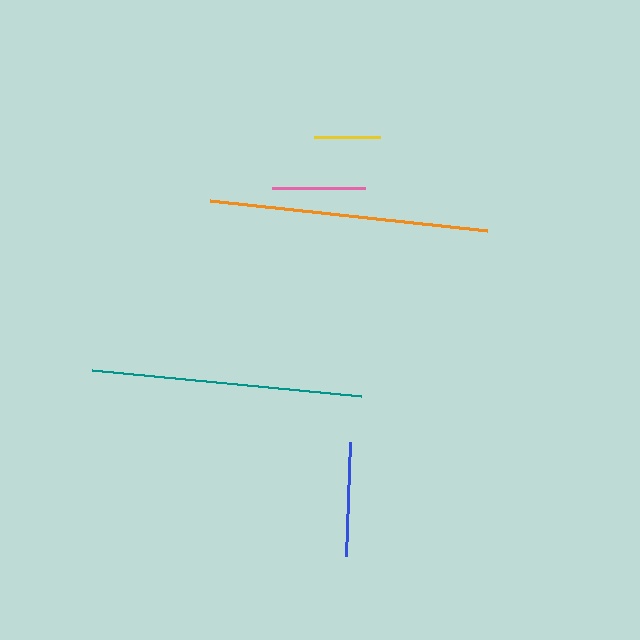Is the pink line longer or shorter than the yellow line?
The pink line is longer than the yellow line.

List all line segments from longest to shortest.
From longest to shortest: orange, teal, blue, pink, yellow.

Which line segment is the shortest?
The yellow line is the shortest at approximately 66 pixels.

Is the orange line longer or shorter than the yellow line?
The orange line is longer than the yellow line.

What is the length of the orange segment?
The orange segment is approximately 278 pixels long.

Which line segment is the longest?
The orange line is the longest at approximately 278 pixels.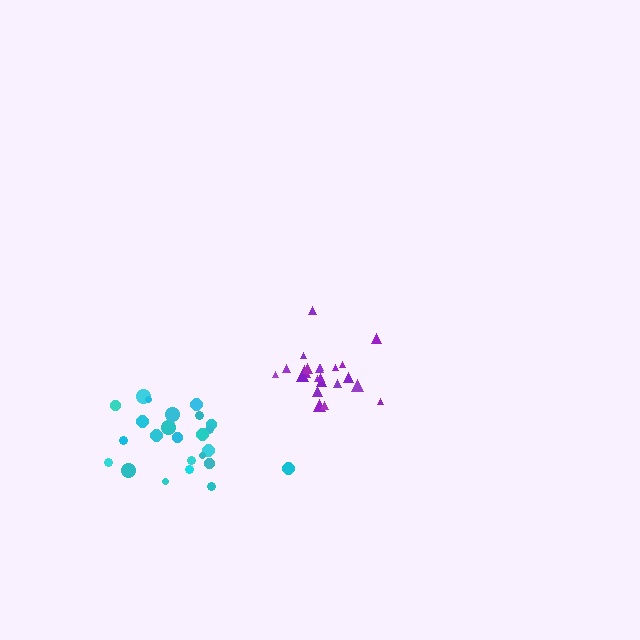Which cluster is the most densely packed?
Purple.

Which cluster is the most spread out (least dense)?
Cyan.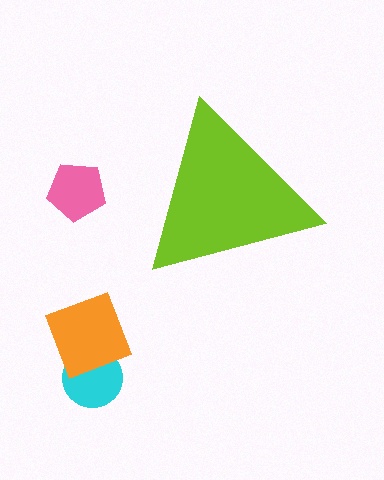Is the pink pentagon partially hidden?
No, the pink pentagon is fully visible.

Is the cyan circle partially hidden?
No, the cyan circle is fully visible.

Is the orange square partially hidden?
No, the orange square is fully visible.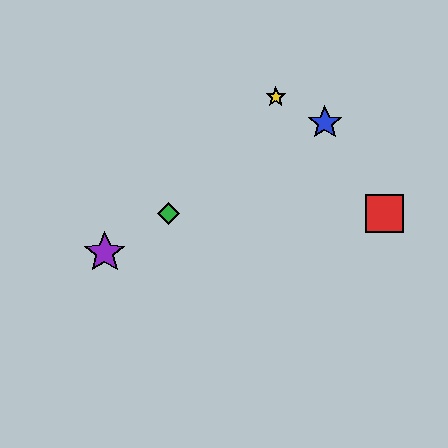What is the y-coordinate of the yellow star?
The yellow star is at y≈97.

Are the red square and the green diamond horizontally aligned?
Yes, both are at y≈214.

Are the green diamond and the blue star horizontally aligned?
No, the green diamond is at y≈214 and the blue star is at y≈123.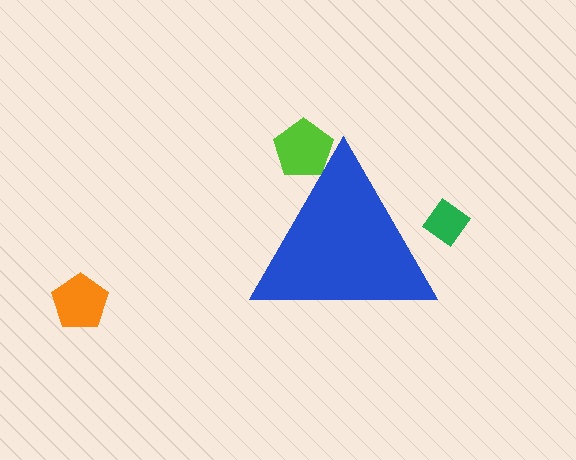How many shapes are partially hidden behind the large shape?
2 shapes are partially hidden.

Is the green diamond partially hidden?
Yes, the green diamond is partially hidden behind the blue triangle.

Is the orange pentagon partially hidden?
No, the orange pentagon is fully visible.